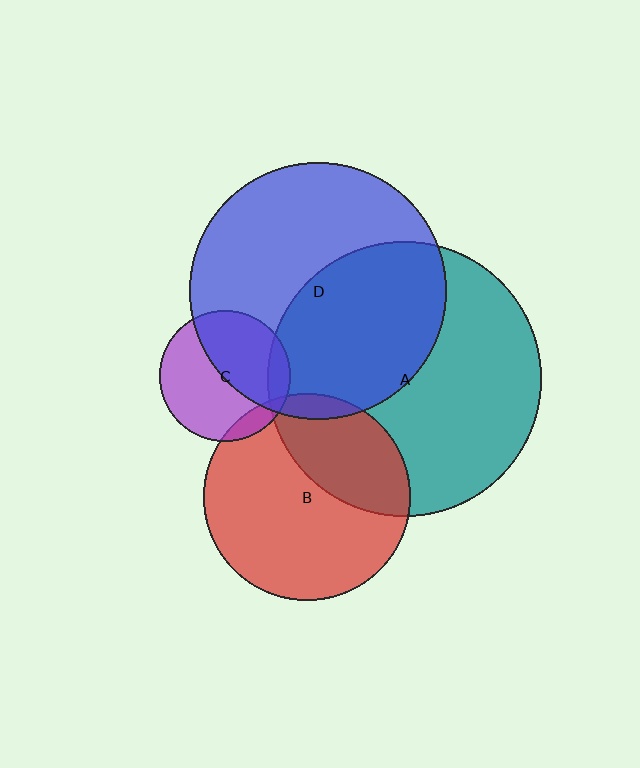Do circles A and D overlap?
Yes.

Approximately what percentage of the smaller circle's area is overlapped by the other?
Approximately 45%.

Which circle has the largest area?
Circle A (teal).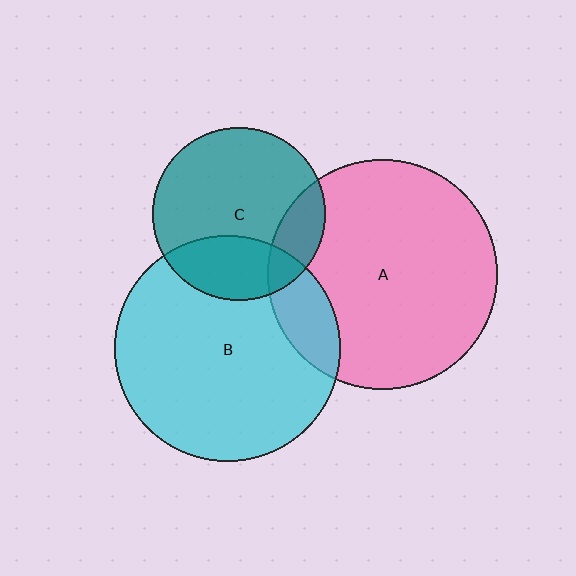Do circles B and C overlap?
Yes.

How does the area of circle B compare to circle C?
Approximately 1.7 times.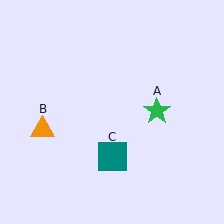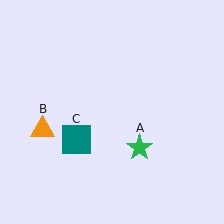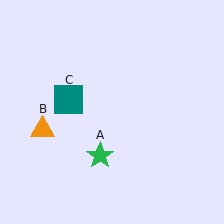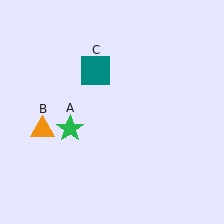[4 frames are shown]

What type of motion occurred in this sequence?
The green star (object A), teal square (object C) rotated clockwise around the center of the scene.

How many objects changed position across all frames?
2 objects changed position: green star (object A), teal square (object C).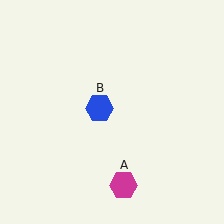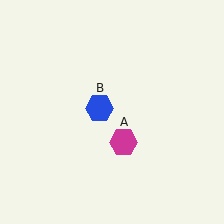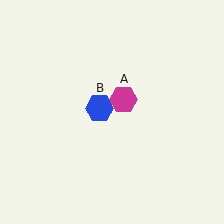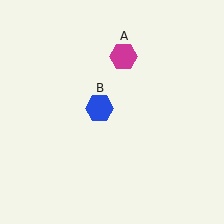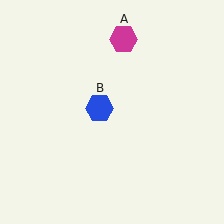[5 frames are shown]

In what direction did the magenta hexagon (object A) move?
The magenta hexagon (object A) moved up.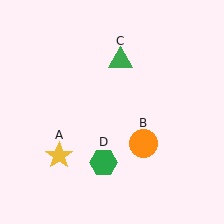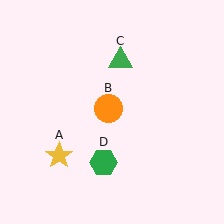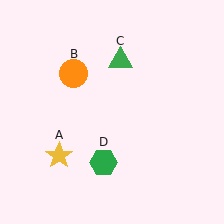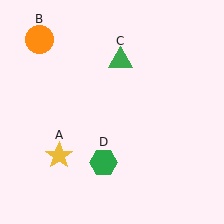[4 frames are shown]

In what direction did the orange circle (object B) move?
The orange circle (object B) moved up and to the left.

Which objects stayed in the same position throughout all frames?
Yellow star (object A) and green triangle (object C) and green hexagon (object D) remained stationary.